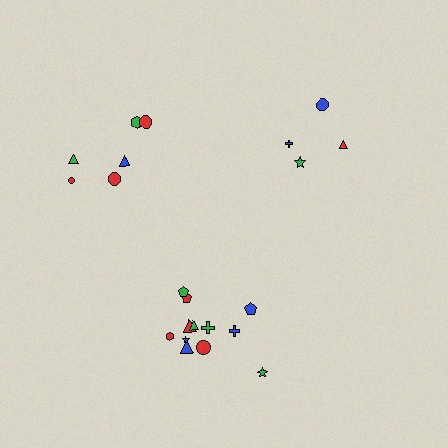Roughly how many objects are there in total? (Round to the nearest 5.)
Roughly 20 objects in total.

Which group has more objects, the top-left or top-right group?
The top-left group.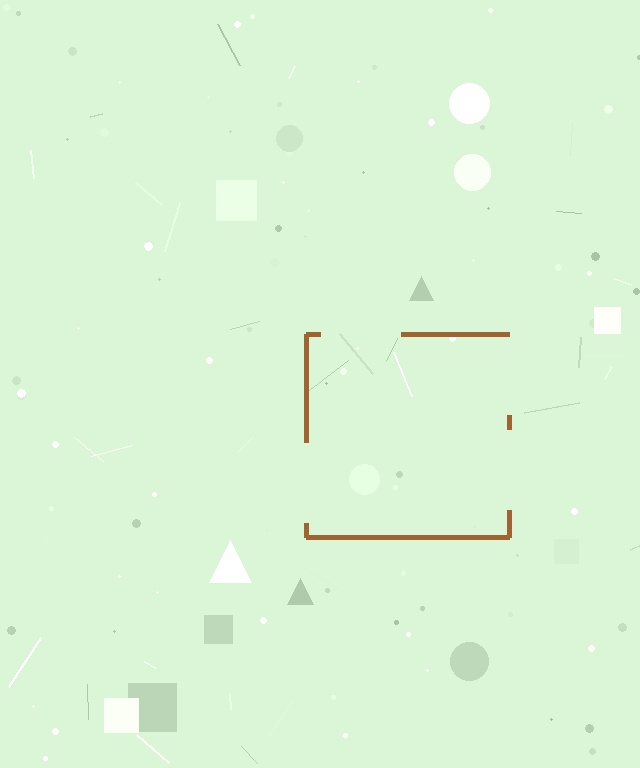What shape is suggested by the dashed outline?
The dashed outline suggests a square.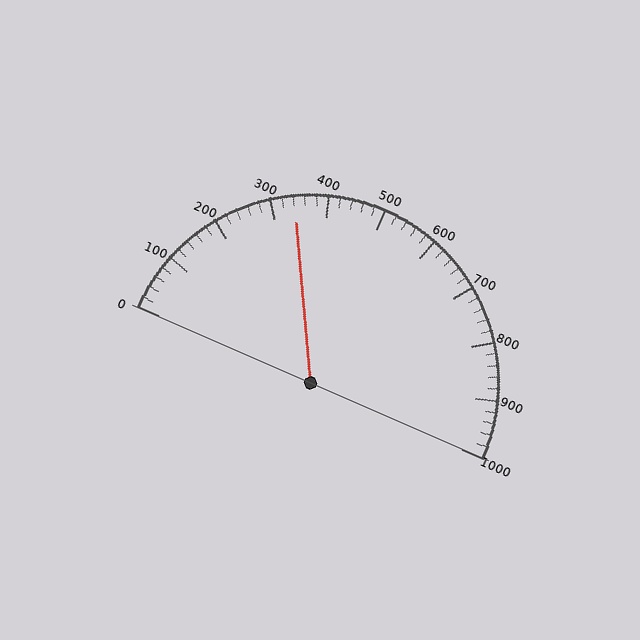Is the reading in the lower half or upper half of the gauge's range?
The reading is in the lower half of the range (0 to 1000).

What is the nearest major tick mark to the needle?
The nearest major tick mark is 300.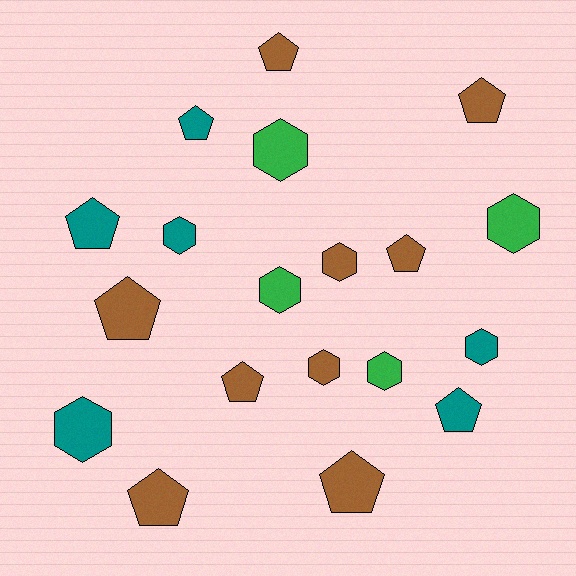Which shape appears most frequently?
Pentagon, with 10 objects.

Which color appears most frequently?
Brown, with 9 objects.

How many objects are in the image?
There are 19 objects.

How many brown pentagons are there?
There are 7 brown pentagons.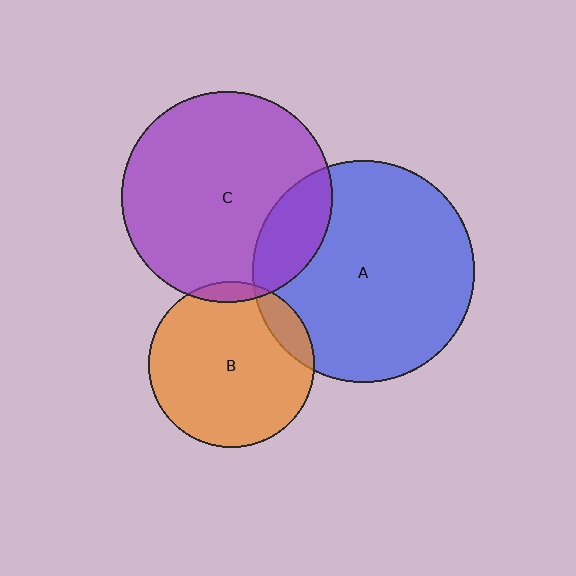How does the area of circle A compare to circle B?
Approximately 1.8 times.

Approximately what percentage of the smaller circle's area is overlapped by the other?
Approximately 20%.